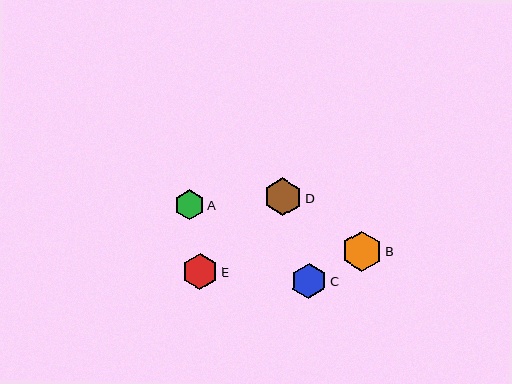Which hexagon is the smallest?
Hexagon A is the smallest with a size of approximately 30 pixels.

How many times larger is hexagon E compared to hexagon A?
Hexagon E is approximately 1.2 times the size of hexagon A.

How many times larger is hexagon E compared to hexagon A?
Hexagon E is approximately 1.2 times the size of hexagon A.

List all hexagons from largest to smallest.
From largest to smallest: B, D, E, C, A.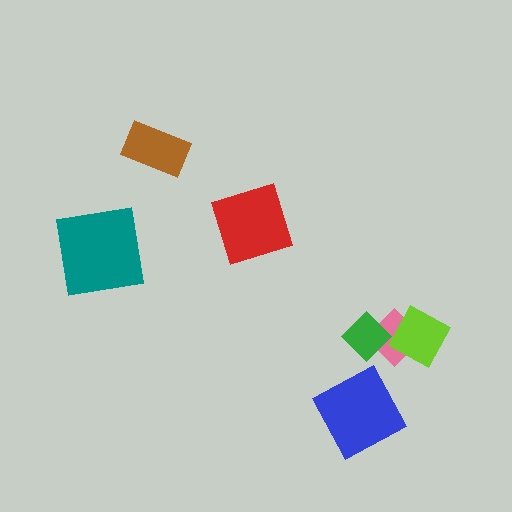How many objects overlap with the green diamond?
1 object overlaps with the green diamond.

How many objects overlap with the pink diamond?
2 objects overlap with the pink diamond.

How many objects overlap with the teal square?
0 objects overlap with the teal square.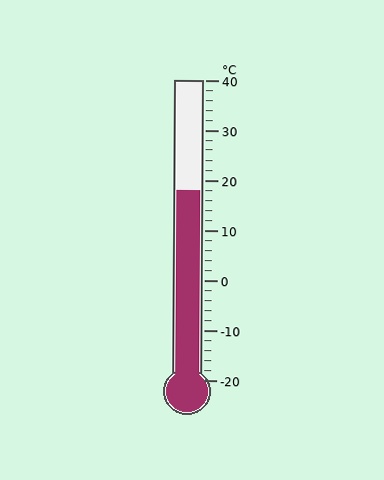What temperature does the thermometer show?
The thermometer shows approximately 18°C.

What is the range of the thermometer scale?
The thermometer scale ranges from -20°C to 40°C.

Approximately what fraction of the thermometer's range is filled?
The thermometer is filled to approximately 65% of its range.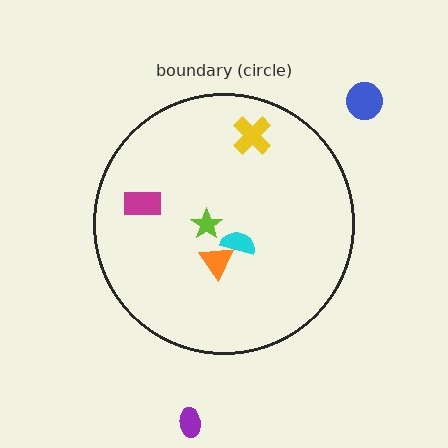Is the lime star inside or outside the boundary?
Inside.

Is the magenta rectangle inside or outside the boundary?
Inside.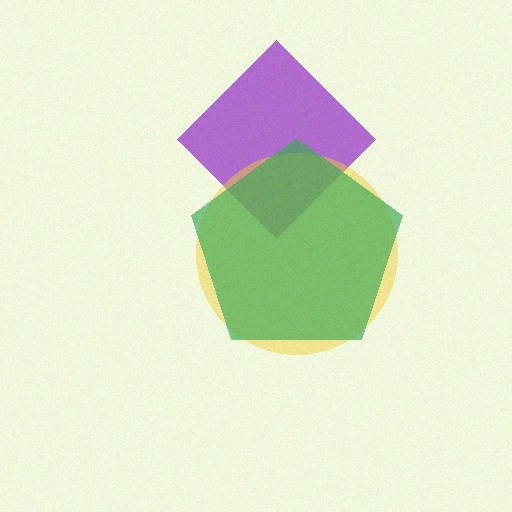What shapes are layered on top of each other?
The layered shapes are: a purple diamond, a yellow circle, a green pentagon.